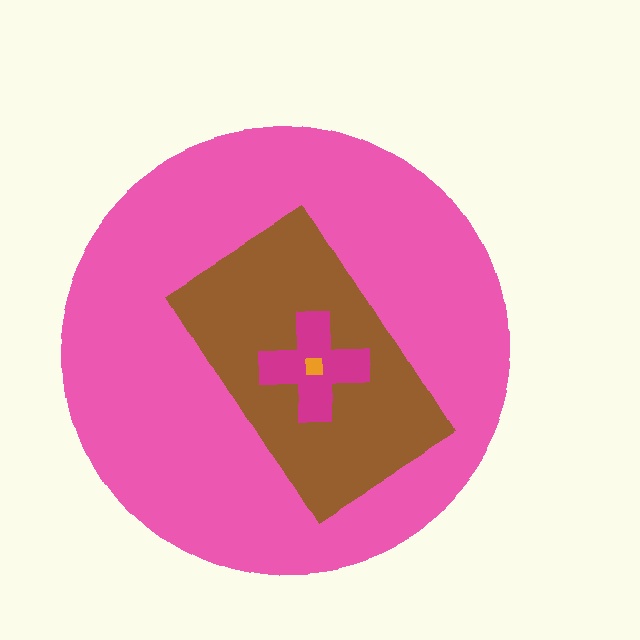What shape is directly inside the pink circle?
The brown rectangle.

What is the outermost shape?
The pink circle.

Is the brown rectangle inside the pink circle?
Yes.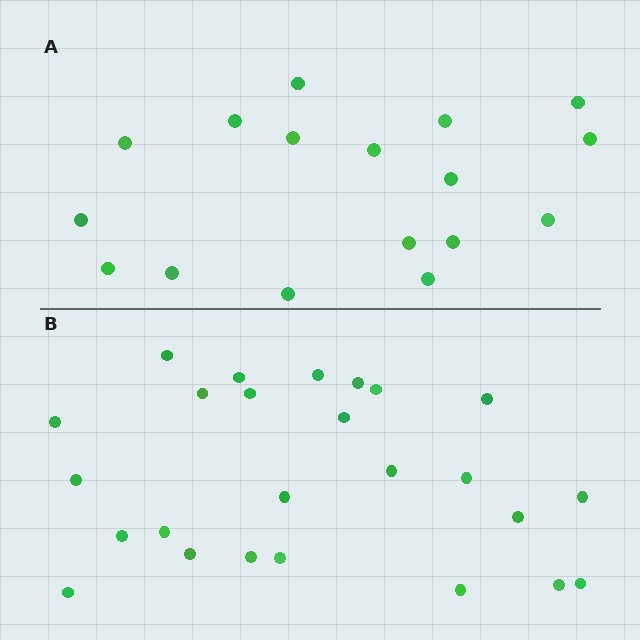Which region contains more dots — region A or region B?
Region B (the bottom region) has more dots.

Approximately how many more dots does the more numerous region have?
Region B has roughly 8 or so more dots than region A.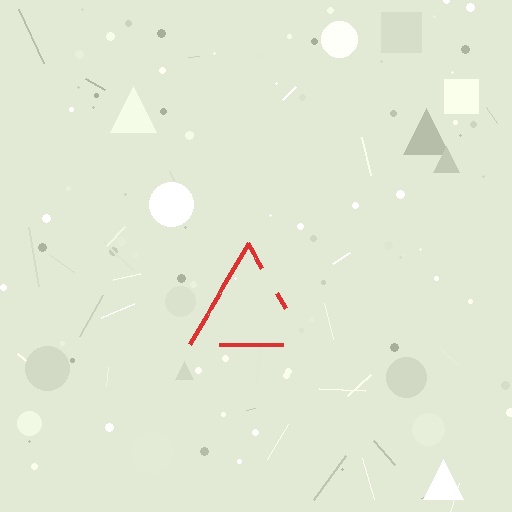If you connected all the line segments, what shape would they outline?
They would outline a triangle.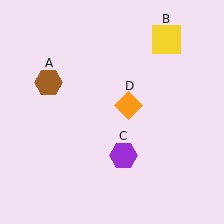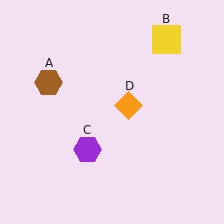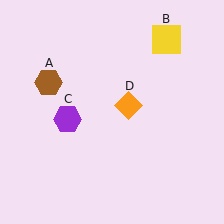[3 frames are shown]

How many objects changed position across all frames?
1 object changed position: purple hexagon (object C).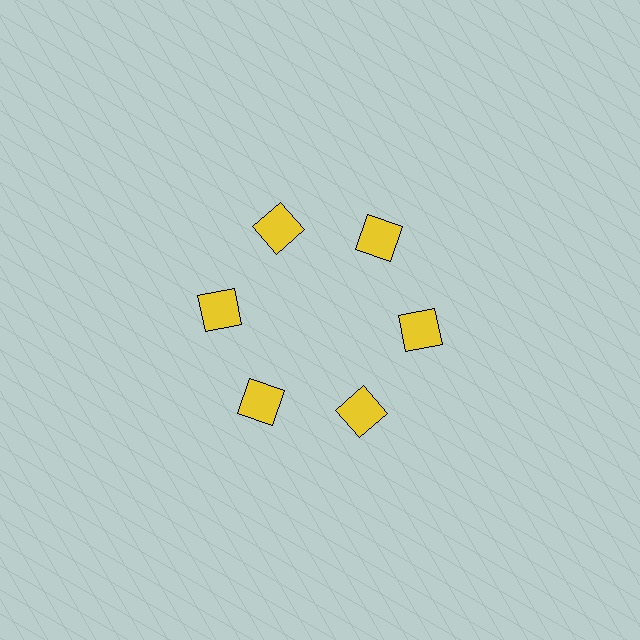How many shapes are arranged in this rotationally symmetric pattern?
There are 6 shapes, arranged in 6 groups of 1.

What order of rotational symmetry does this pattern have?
This pattern has 6-fold rotational symmetry.